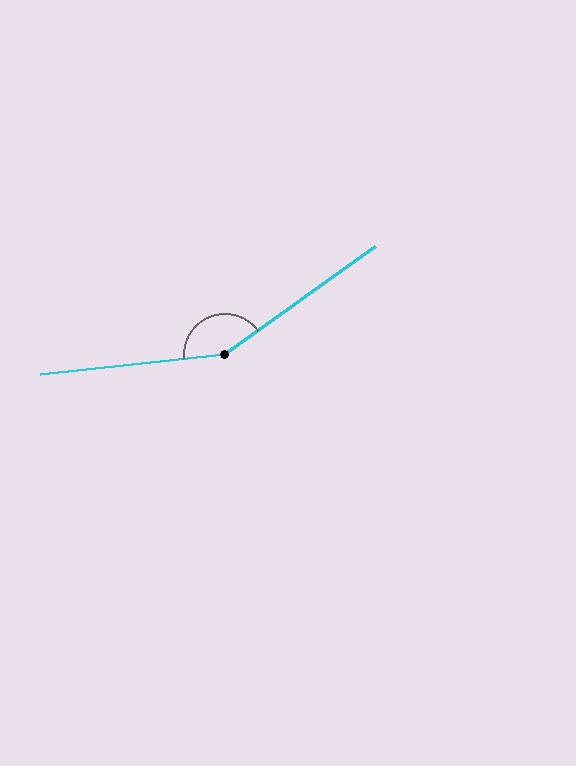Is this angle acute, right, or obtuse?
It is obtuse.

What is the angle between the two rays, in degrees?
Approximately 151 degrees.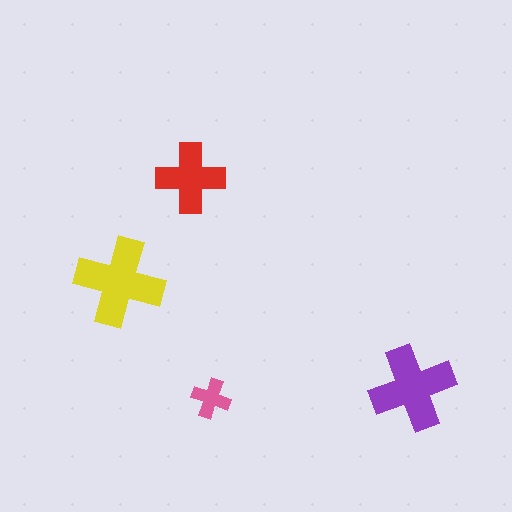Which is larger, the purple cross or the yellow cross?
The yellow one.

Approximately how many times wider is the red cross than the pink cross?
About 2 times wider.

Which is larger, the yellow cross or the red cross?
The yellow one.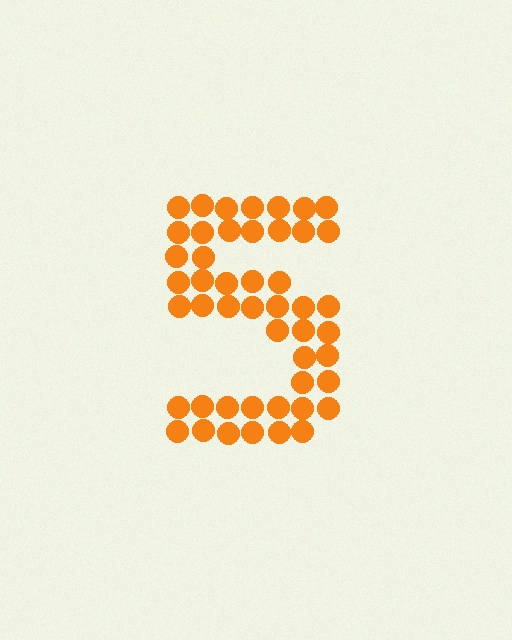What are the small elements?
The small elements are circles.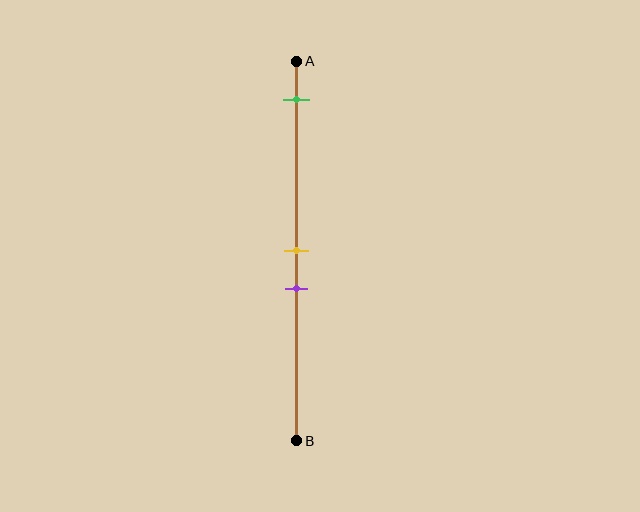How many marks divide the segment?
There are 3 marks dividing the segment.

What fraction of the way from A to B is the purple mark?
The purple mark is approximately 60% (0.6) of the way from A to B.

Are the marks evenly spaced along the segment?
No, the marks are not evenly spaced.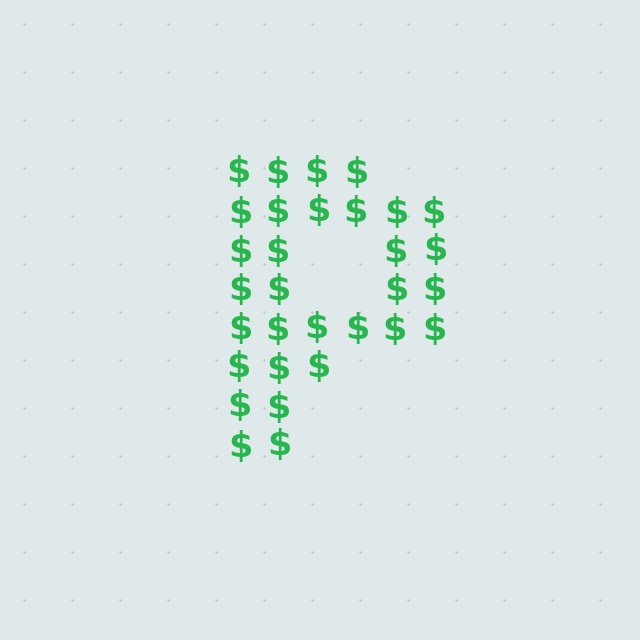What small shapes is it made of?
It is made of small dollar signs.